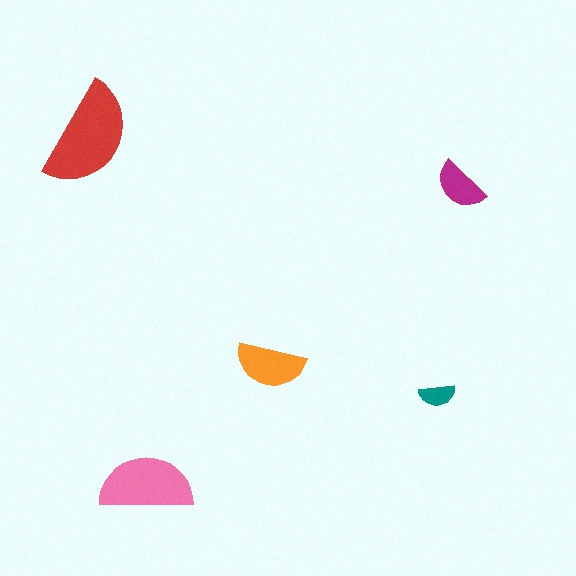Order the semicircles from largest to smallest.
the red one, the pink one, the orange one, the magenta one, the teal one.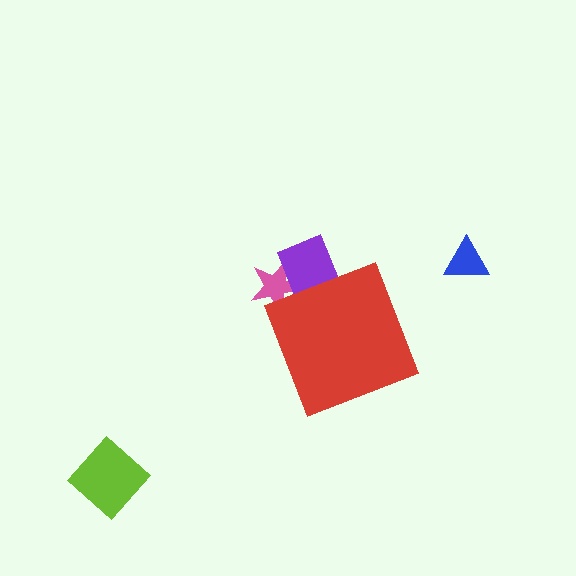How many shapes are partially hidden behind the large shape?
2 shapes are partially hidden.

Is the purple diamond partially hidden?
Yes, the purple diamond is partially hidden behind the red diamond.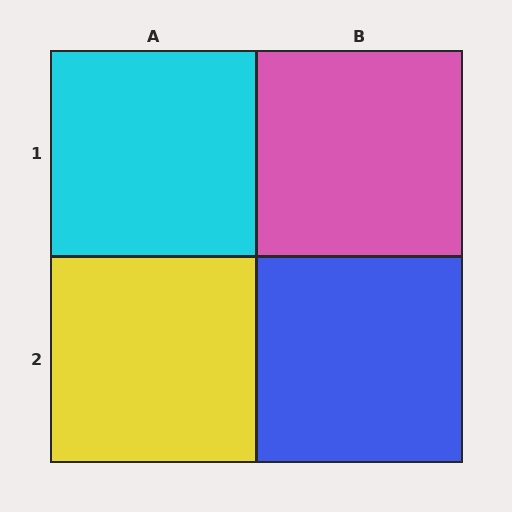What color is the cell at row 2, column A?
Yellow.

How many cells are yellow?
1 cell is yellow.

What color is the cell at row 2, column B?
Blue.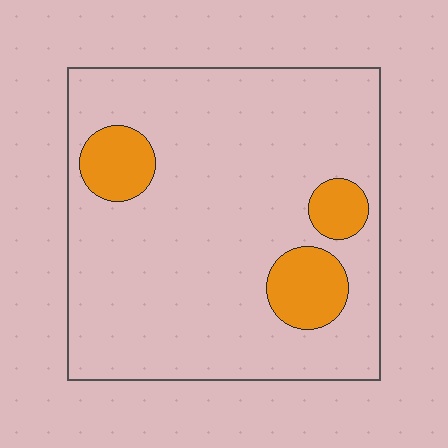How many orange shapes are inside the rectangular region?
3.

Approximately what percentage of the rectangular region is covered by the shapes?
Approximately 15%.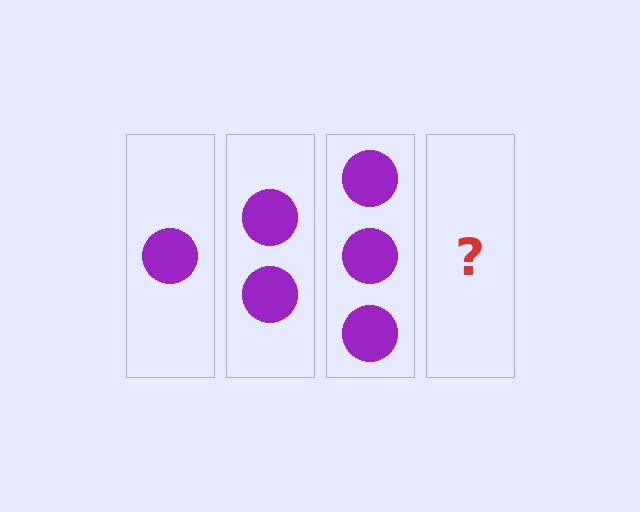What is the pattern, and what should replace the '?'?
The pattern is that each step adds one more circle. The '?' should be 4 circles.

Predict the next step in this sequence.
The next step is 4 circles.